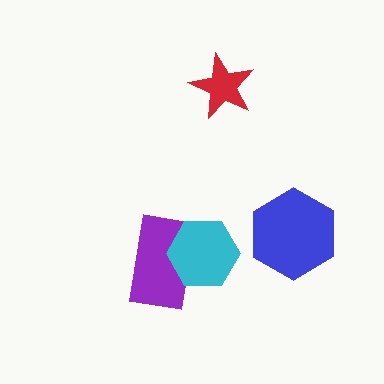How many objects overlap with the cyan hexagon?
1 object overlaps with the cyan hexagon.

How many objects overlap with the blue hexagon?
0 objects overlap with the blue hexagon.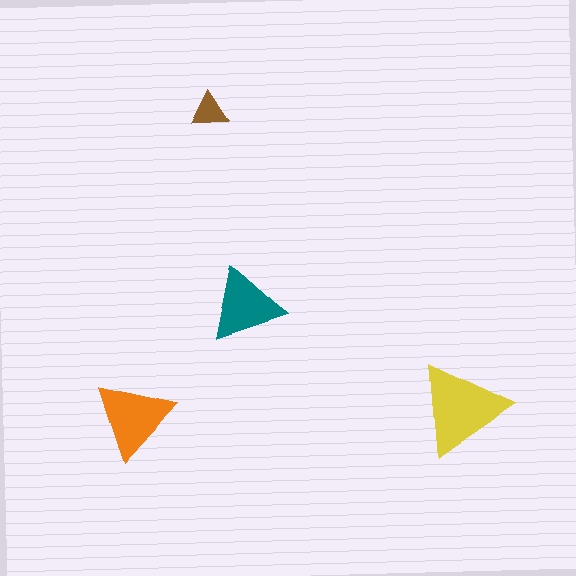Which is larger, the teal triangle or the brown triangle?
The teal one.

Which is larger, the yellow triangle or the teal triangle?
The yellow one.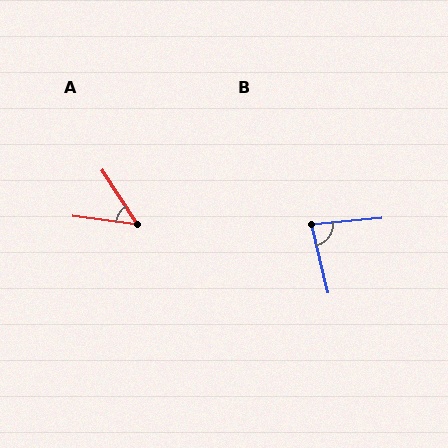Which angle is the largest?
B, at approximately 82 degrees.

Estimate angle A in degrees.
Approximately 49 degrees.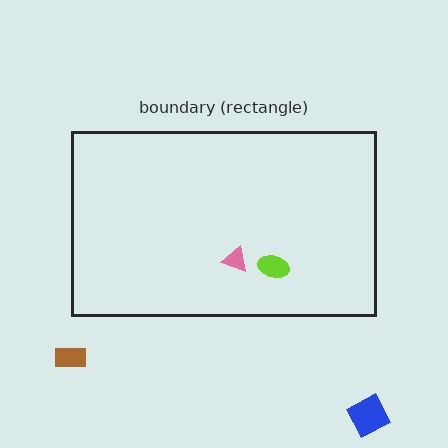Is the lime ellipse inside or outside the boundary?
Inside.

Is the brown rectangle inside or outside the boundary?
Outside.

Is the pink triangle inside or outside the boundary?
Inside.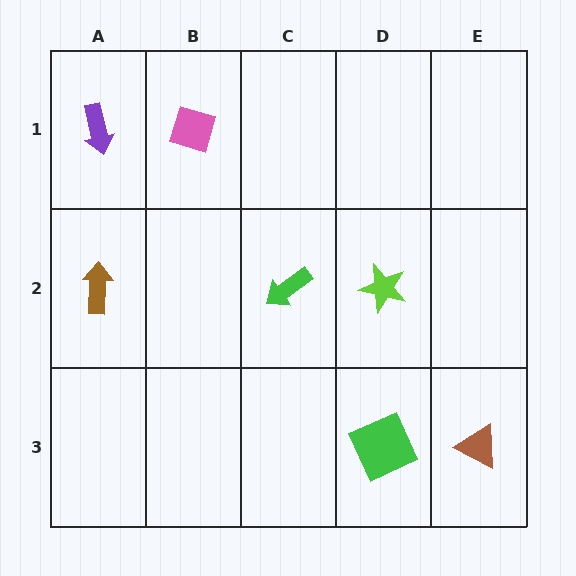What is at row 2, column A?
A brown arrow.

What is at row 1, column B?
A pink diamond.